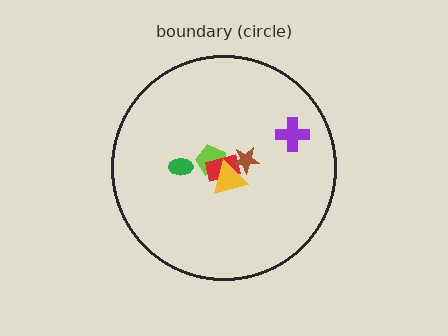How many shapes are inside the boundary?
6 inside, 0 outside.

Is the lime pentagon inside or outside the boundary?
Inside.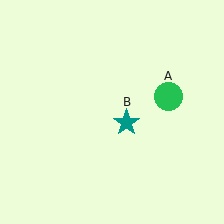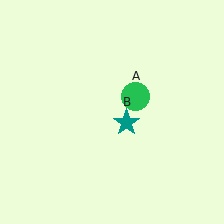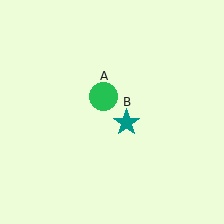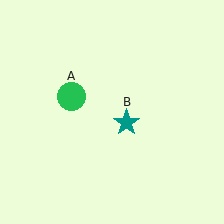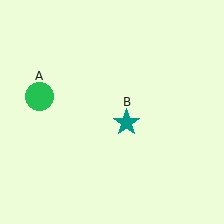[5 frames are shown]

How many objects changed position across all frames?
1 object changed position: green circle (object A).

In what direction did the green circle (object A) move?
The green circle (object A) moved left.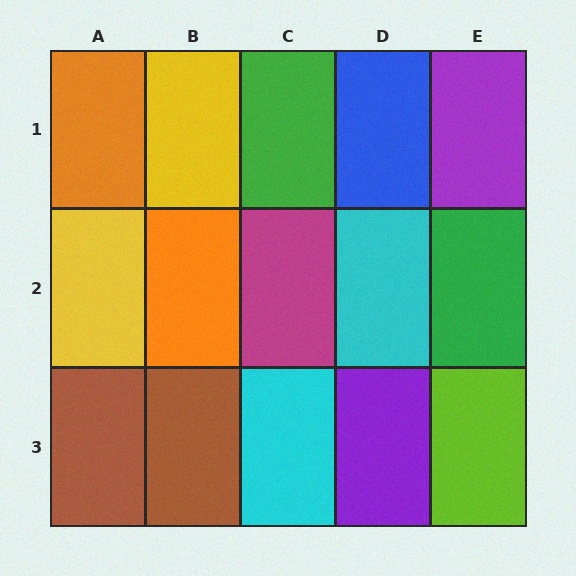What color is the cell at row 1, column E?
Purple.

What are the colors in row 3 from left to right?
Brown, brown, cyan, purple, lime.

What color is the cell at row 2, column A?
Yellow.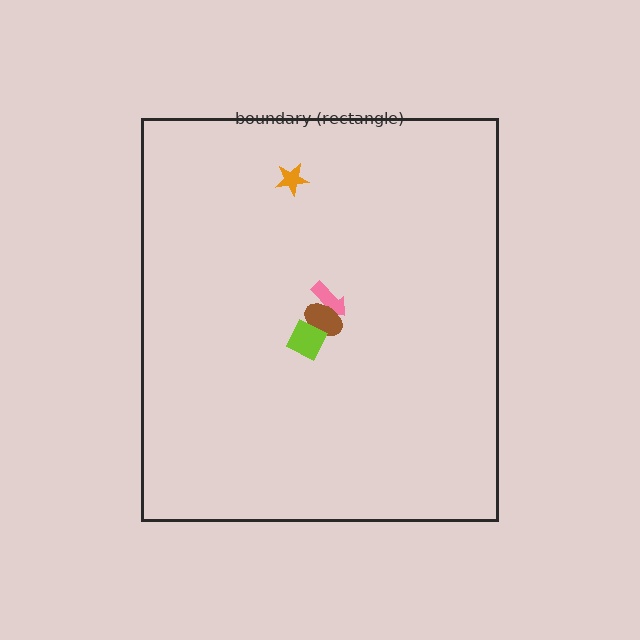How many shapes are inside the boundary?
4 inside, 0 outside.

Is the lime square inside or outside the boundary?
Inside.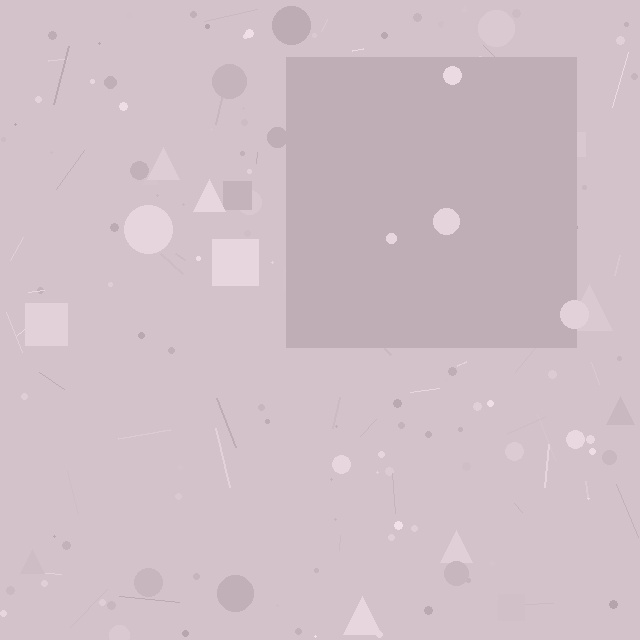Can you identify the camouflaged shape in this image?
The camouflaged shape is a square.